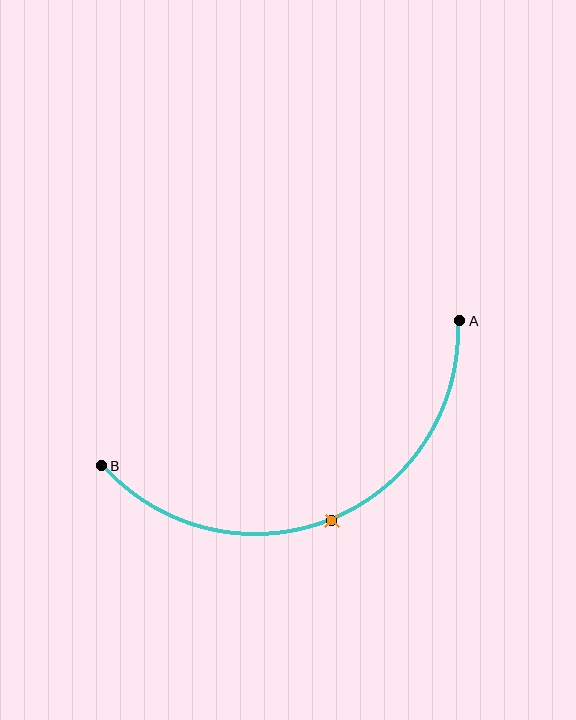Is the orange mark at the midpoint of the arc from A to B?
Yes. The orange mark lies on the arc at equal arc-length from both A and B — it is the arc midpoint.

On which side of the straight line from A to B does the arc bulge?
The arc bulges below the straight line connecting A and B.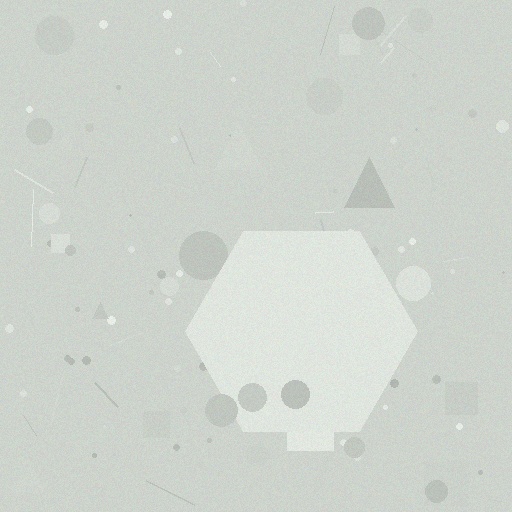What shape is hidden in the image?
A hexagon is hidden in the image.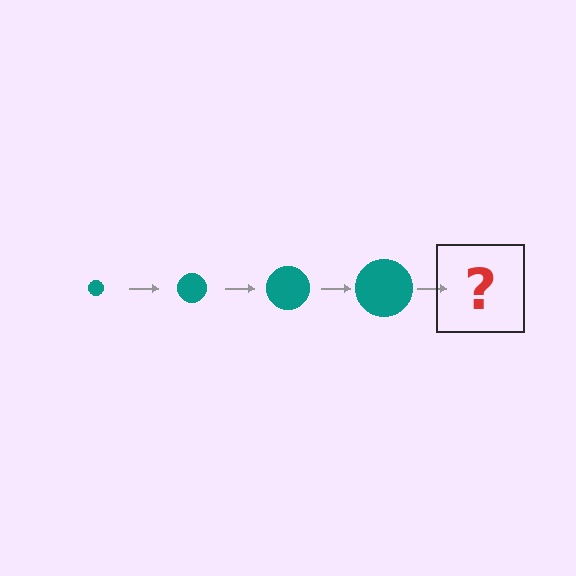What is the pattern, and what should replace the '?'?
The pattern is that the circle gets progressively larger each step. The '?' should be a teal circle, larger than the previous one.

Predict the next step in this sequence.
The next step is a teal circle, larger than the previous one.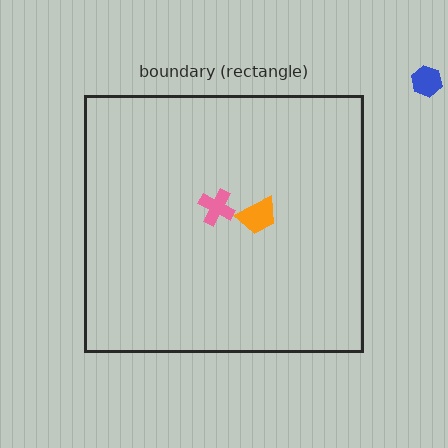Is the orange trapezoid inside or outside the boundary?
Inside.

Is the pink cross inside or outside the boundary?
Inside.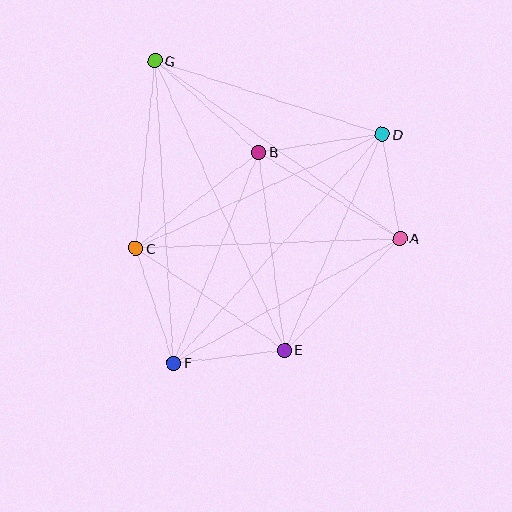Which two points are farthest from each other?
Points E and G are farthest from each other.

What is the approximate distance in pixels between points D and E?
The distance between D and E is approximately 237 pixels.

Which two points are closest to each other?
Points A and D are closest to each other.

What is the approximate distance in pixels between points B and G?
The distance between B and G is approximately 139 pixels.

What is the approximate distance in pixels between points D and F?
The distance between D and F is approximately 310 pixels.